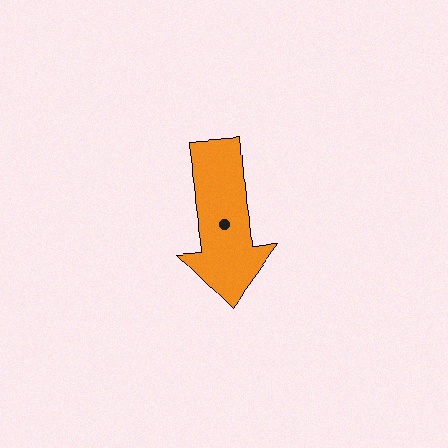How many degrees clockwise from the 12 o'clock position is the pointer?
Approximately 176 degrees.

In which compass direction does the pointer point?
South.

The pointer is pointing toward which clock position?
Roughly 6 o'clock.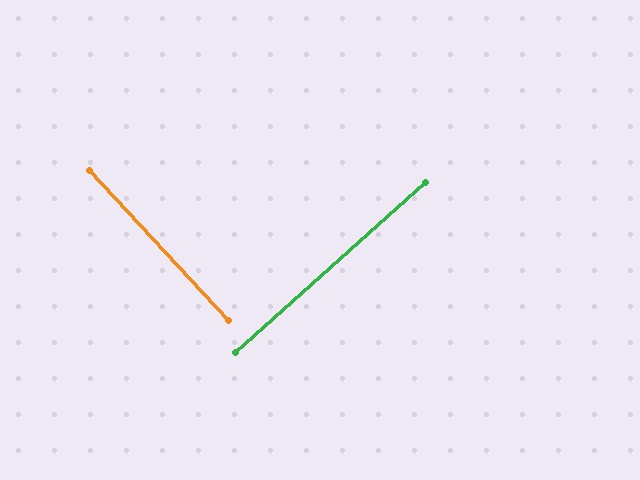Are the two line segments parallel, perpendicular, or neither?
Perpendicular — they meet at approximately 89°.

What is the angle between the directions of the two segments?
Approximately 89 degrees.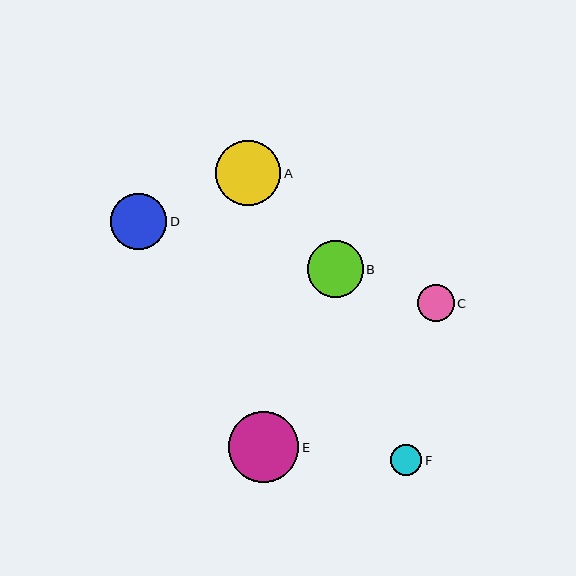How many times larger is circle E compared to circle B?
Circle E is approximately 1.2 times the size of circle B.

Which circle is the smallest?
Circle F is the smallest with a size of approximately 31 pixels.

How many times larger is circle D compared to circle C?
Circle D is approximately 1.5 times the size of circle C.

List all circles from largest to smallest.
From largest to smallest: E, A, B, D, C, F.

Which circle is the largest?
Circle E is the largest with a size of approximately 70 pixels.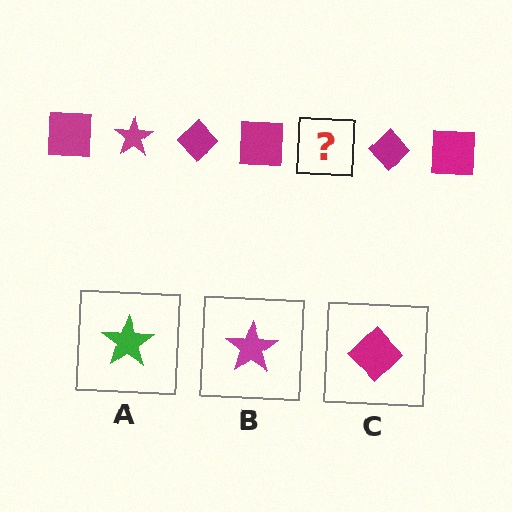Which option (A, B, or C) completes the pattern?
B.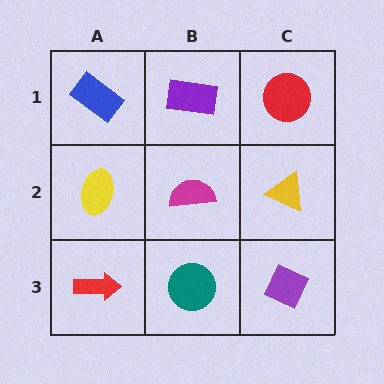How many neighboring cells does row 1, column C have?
2.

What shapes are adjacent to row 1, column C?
A yellow triangle (row 2, column C), a purple rectangle (row 1, column B).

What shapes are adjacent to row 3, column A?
A yellow ellipse (row 2, column A), a teal circle (row 3, column B).